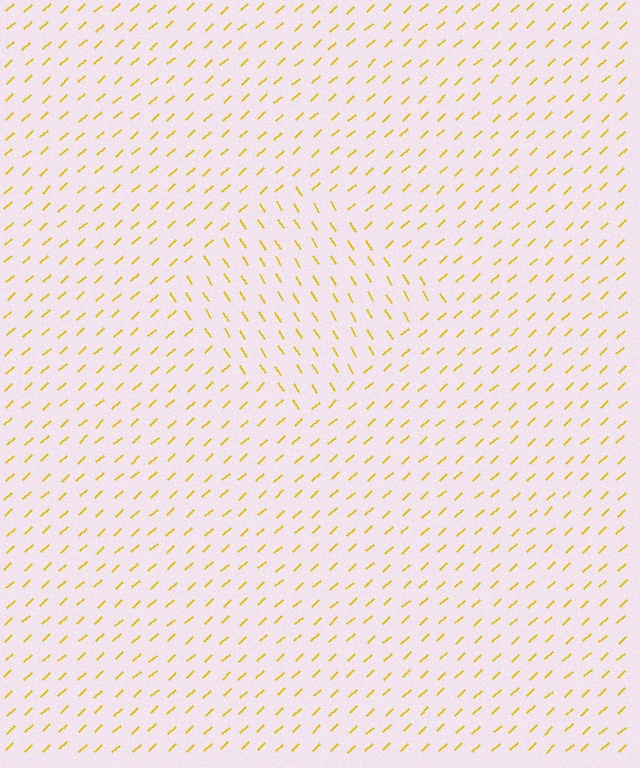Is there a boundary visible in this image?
Yes, there is a texture boundary formed by a change in line orientation.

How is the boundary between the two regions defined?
The boundary is defined purely by a change in line orientation (approximately 81 degrees difference). All lines are the same color and thickness.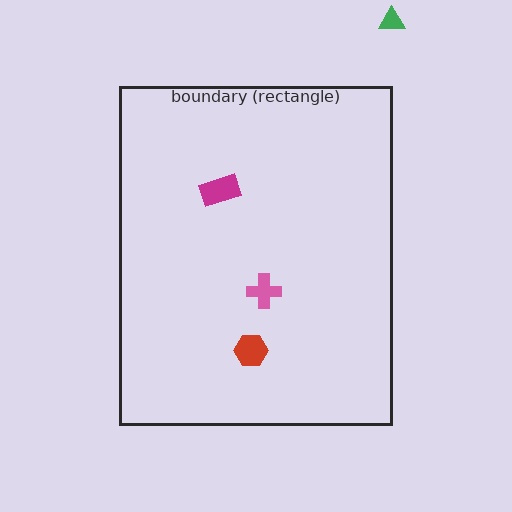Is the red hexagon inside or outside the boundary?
Inside.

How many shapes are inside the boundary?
3 inside, 1 outside.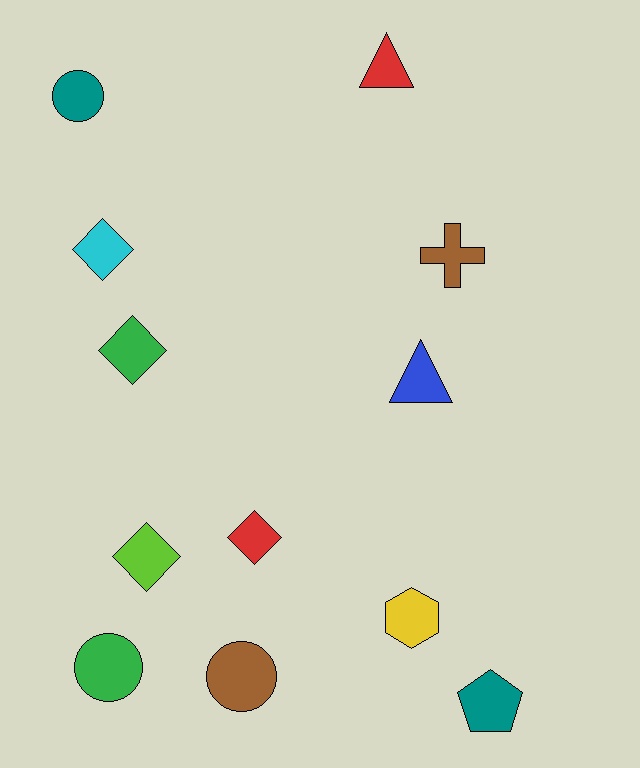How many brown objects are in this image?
There are 2 brown objects.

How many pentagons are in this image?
There is 1 pentagon.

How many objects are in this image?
There are 12 objects.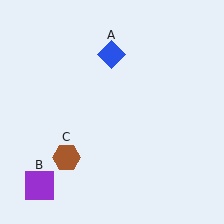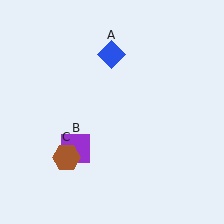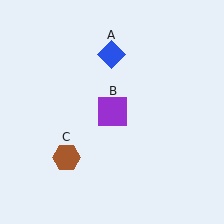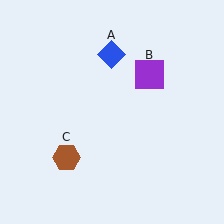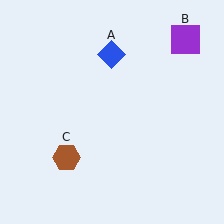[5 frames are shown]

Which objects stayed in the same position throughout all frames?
Blue diamond (object A) and brown hexagon (object C) remained stationary.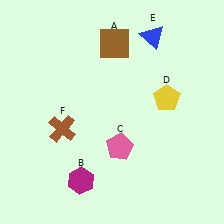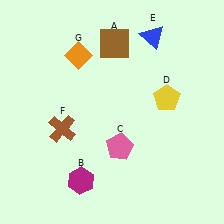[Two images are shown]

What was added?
An orange diamond (G) was added in Image 2.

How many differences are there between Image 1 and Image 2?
There is 1 difference between the two images.